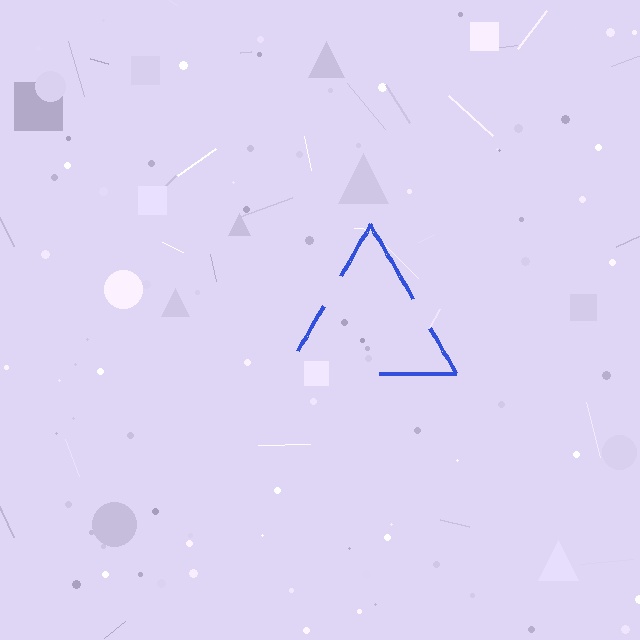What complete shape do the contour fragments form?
The contour fragments form a triangle.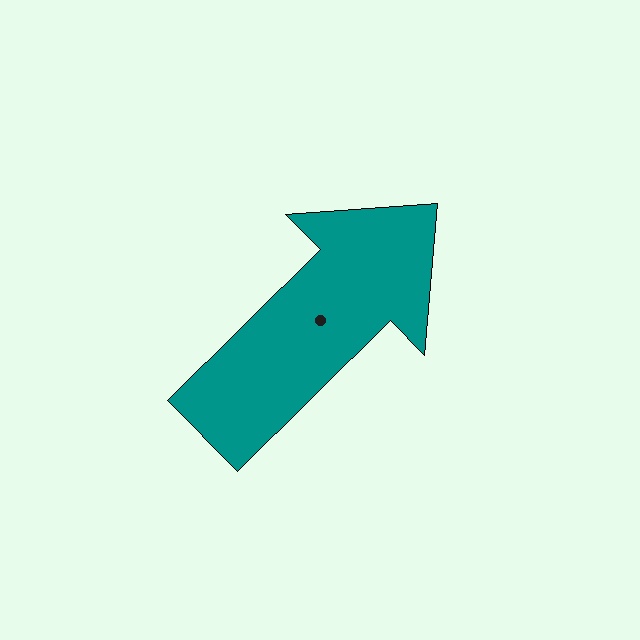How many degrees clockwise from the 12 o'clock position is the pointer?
Approximately 45 degrees.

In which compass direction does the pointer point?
Northeast.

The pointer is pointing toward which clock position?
Roughly 2 o'clock.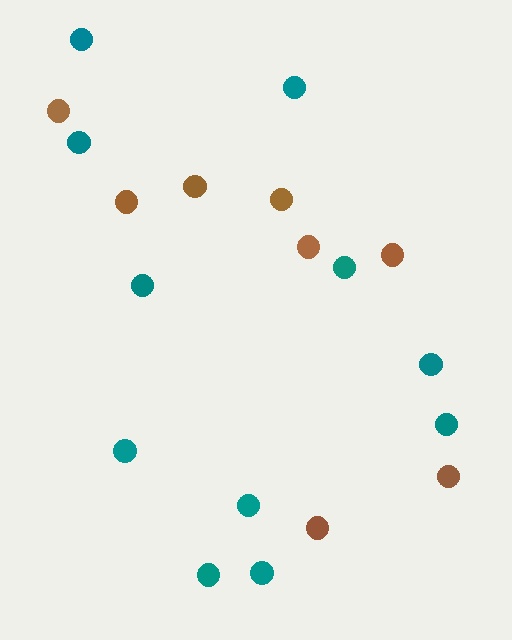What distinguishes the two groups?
There are 2 groups: one group of teal circles (11) and one group of brown circles (8).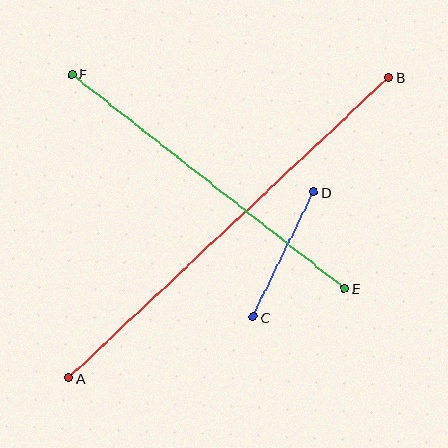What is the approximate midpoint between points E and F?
The midpoint is at approximately (208, 181) pixels.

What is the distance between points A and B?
The distance is approximately 439 pixels.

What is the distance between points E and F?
The distance is approximately 347 pixels.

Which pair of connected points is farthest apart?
Points A and B are farthest apart.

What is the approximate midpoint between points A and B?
The midpoint is at approximately (229, 228) pixels.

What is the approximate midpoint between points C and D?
The midpoint is at approximately (284, 255) pixels.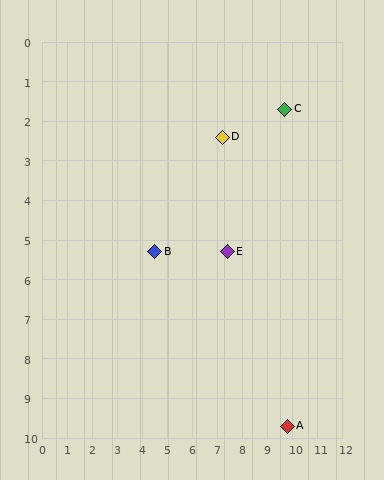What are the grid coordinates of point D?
Point D is at approximately (7.2, 2.4).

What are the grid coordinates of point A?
Point A is at approximately (9.8, 9.7).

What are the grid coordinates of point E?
Point E is at approximately (7.4, 5.3).